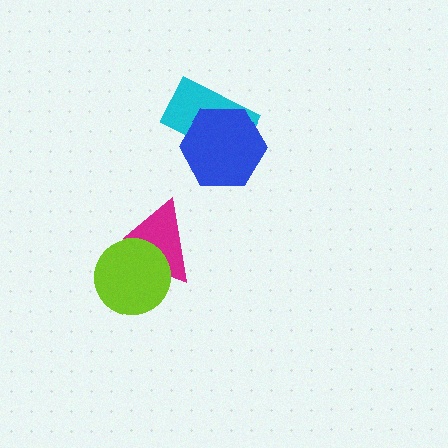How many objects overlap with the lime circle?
1 object overlaps with the lime circle.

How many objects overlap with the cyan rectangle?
1 object overlaps with the cyan rectangle.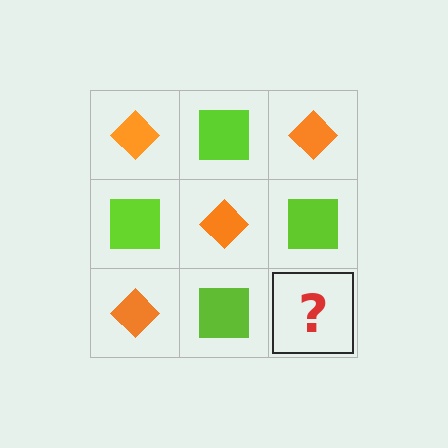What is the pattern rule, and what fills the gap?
The rule is that it alternates orange diamond and lime square in a checkerboard pattern. The gap should be filled with an orange diamond.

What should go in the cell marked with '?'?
The missing cell should contain an orange diamond.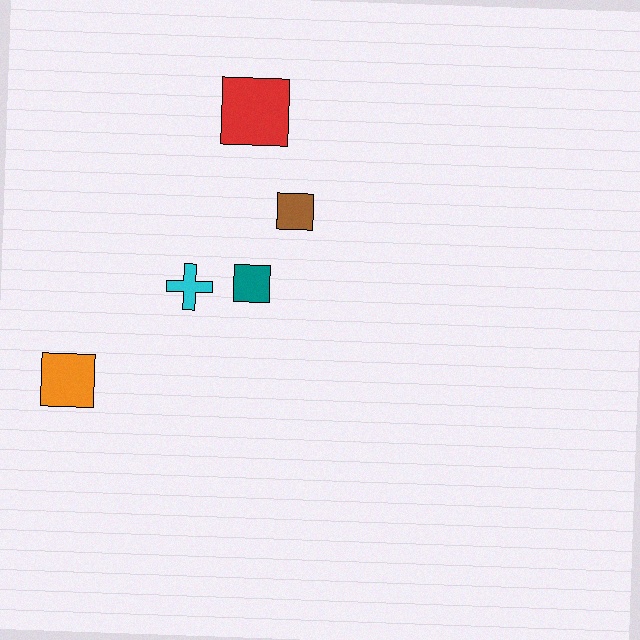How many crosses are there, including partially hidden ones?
There is 1 cross.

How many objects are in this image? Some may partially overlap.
There are 5 objects.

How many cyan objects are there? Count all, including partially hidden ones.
There is 1 cyan object.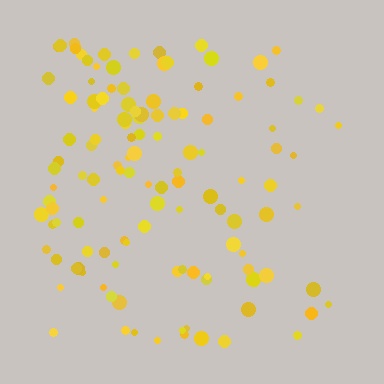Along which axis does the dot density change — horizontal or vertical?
Horizontal.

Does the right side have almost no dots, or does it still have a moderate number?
Still a moderate number, just noticeably fewer than the left.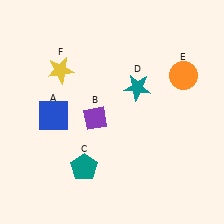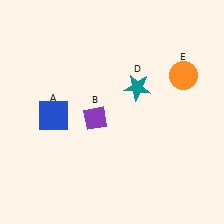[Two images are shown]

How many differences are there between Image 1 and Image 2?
There are 2 differences between the two images.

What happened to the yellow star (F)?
The yellow star (F) was removed in Image 2. It was in the top-left area of Image 1.